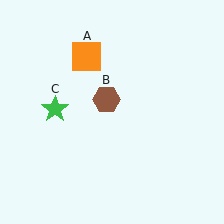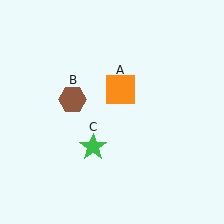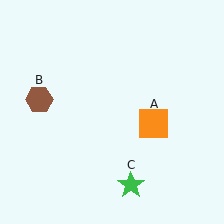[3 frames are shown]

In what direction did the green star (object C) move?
The green star (object C) moved down and to the right.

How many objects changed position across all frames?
3 objects changed position: orange square (object A), brown hexagon (object B), green star (object C).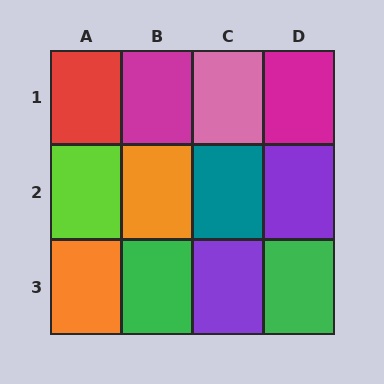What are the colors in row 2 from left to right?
Lime, orange, teal, purple.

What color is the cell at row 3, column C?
Purple.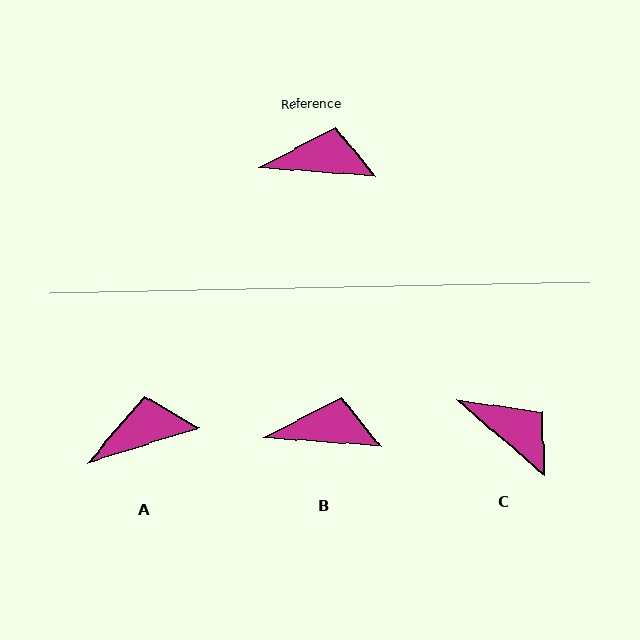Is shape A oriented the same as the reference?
No, it is off by about 22 degrees.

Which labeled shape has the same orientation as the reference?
B.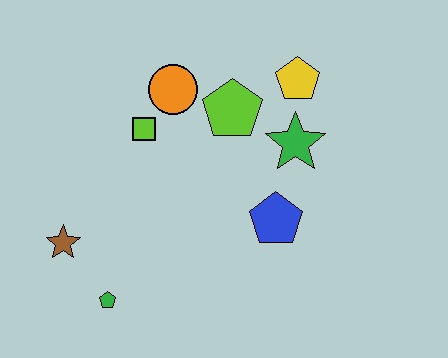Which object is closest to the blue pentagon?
The green star is closest to the blue pentagon.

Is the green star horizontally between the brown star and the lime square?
No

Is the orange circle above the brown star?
Yes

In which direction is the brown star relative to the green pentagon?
The brown star is above the green pentagon.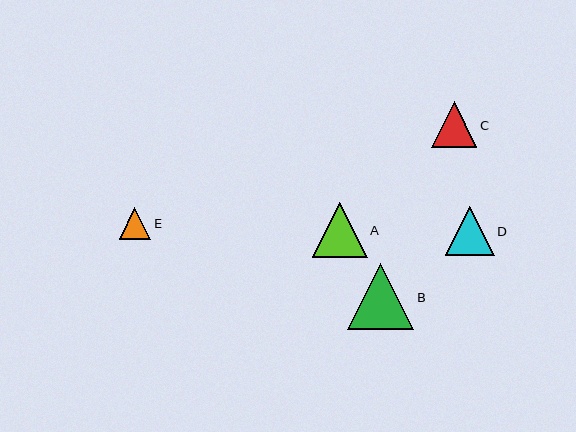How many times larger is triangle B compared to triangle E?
Triangle B is approximately 2.1 times the size of triangle E.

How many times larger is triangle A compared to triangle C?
Triangle A is approximately 1.2 times the size of triangle C.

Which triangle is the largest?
Triangle B is the largest with a size of approximately 66 pixels.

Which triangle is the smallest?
Triangle E is the smallest with a size of approximately 31 pixels.